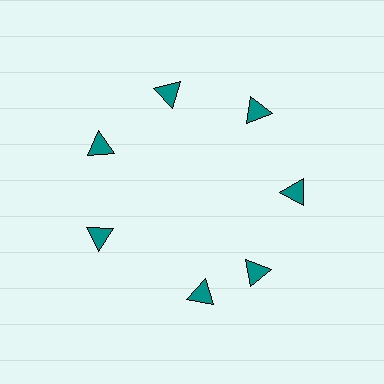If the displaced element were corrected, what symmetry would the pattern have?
It would have 7-fold rotational symmetry — the pattern would map onto itself every 51 degrees.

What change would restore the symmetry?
The symmetry would be restored by rotating it back into even spacing with its neighbors so that all 7 triangles sit at equal angles and equal distance from the center.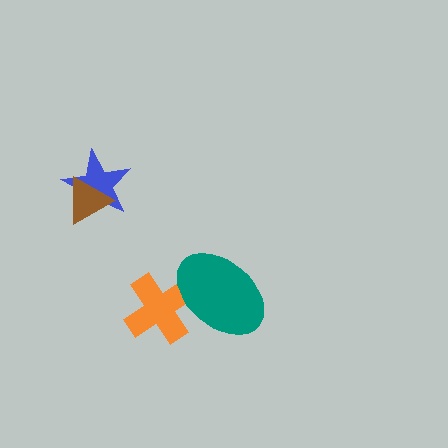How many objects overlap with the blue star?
1 object overlaps with the blue star.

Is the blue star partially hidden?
Yes, it is partially covered by another shape.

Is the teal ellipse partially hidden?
No, no other shape covers it.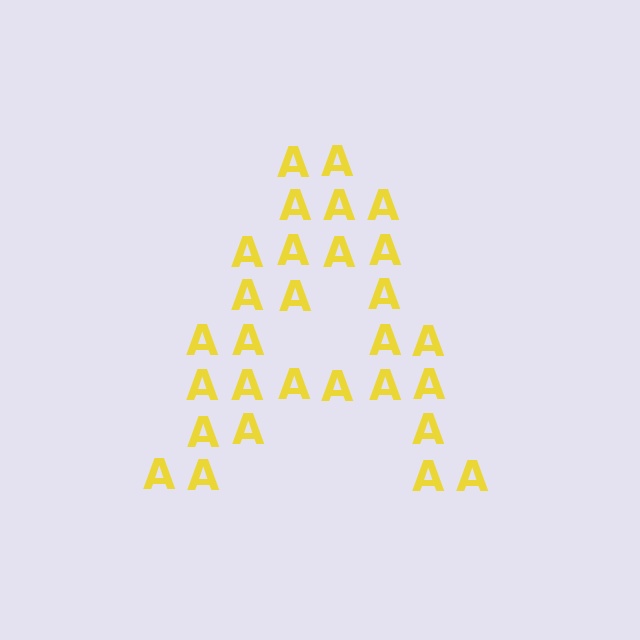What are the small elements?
The small elements are letter A's.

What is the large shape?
The large shape is the letter A.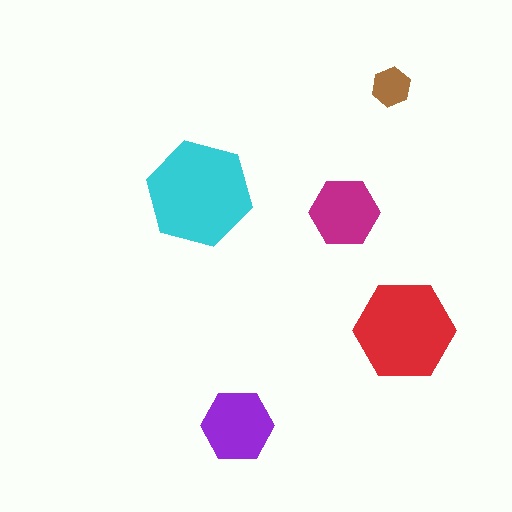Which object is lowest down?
The purple hexagon is bottommost.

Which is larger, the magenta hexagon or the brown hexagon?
The magenta one.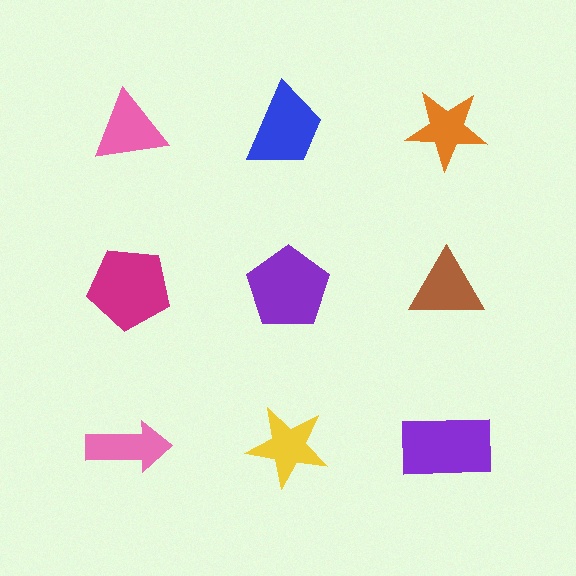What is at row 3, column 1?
A pink arrow.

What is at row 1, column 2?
A blue trapezoid.